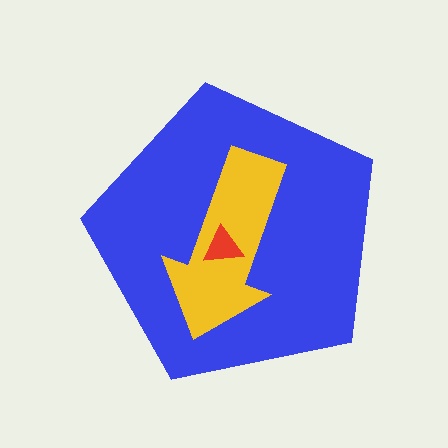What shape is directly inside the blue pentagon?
The yellow arrow.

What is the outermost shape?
The blue pentagon.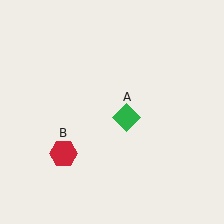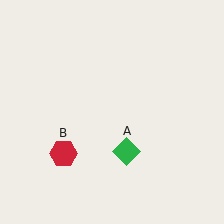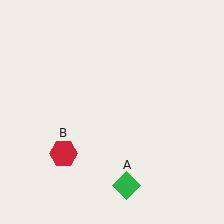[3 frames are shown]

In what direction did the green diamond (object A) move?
The green diamond (object A) moved down.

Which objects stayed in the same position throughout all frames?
Red hexagon (object B) remained stationary.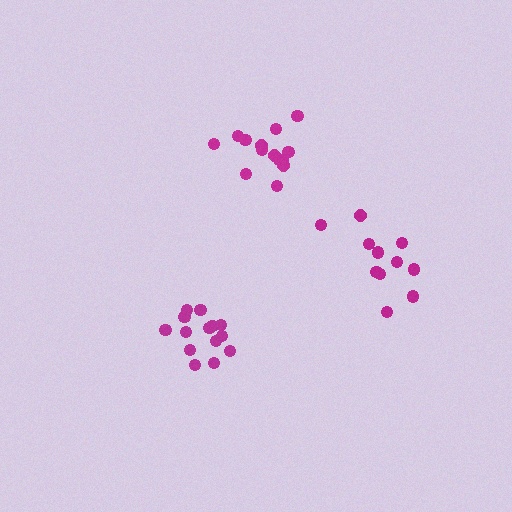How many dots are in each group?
Group 1: 11 dots, Group 2: 14 dots, Group 3: 14 dots (39 total).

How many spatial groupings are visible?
There are 3 spatial groupings.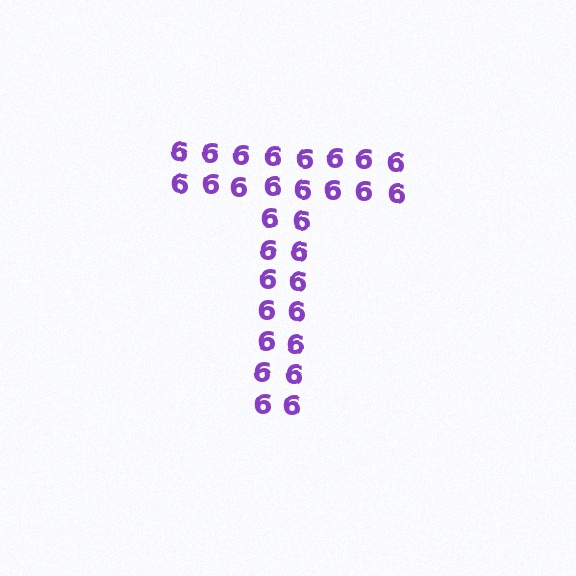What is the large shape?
The large shape is the letter T.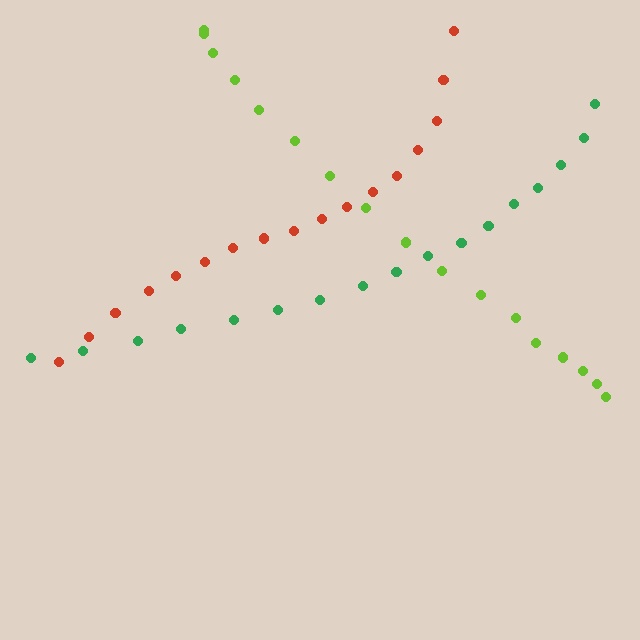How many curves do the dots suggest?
There are 3 distinct paths.